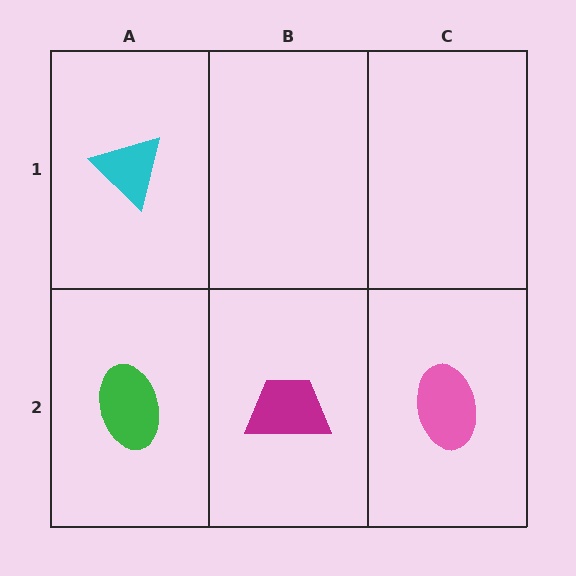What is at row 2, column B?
A magenta trapezoid.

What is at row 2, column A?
A green ellipse.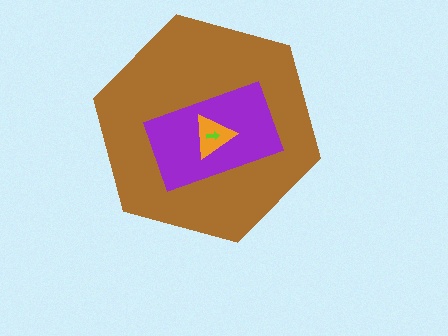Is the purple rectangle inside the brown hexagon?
Yes.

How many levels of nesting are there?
4.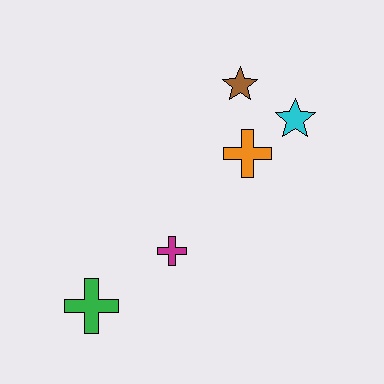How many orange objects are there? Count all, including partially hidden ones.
There is 1 orange object.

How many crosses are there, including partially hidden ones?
There are 3 crosses.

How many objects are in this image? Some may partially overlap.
There are 5 objects.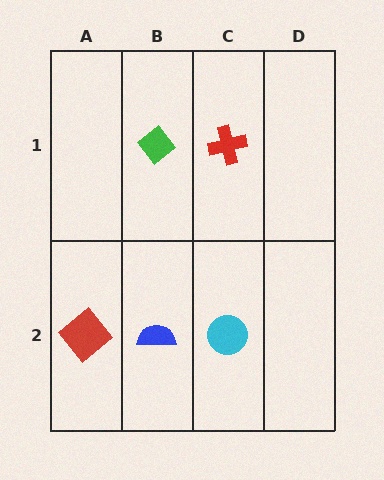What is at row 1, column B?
A green diamond.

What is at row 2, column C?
A cyan circle.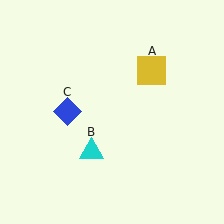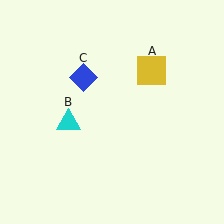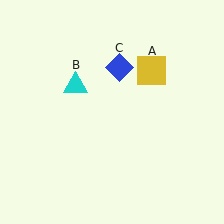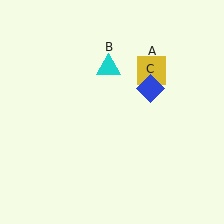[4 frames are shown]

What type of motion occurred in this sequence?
The cyan triangle (object B), blue diamond (object C) rotated clockwise around the center of the scene.